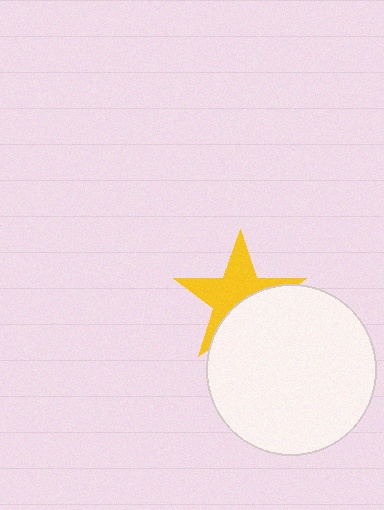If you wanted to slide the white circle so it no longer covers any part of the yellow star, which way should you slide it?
Slide it down — that is the most direct way to separate the two shapes.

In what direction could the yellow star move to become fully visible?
The yellow star could move up. That would shift it out from behind the white circle entirely.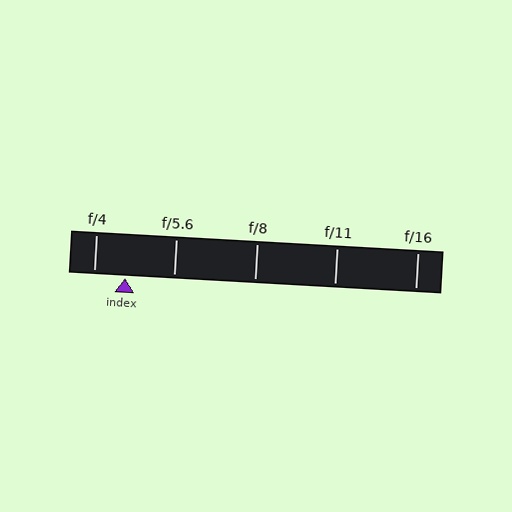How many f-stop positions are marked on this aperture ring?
There are 5 f-stop positions marked.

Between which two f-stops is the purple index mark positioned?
The index mark is between f/4 and f/5.6.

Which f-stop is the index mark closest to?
The index mark is closest to f/4.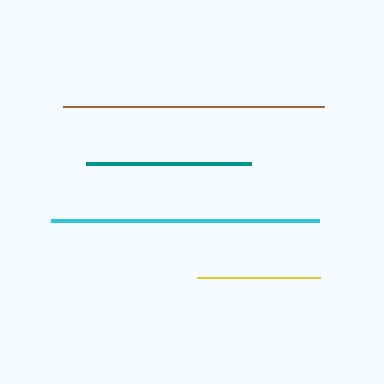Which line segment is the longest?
The cyan line is the longest at approximately 268 pixels.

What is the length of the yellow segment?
The yellow segment is approximately 123 pixels long.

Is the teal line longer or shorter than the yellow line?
The teal line is longer than the yellow line.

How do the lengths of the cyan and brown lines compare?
The cyan and brown lines are approximately the same length.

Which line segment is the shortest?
The yellow line is the shortest at approximately 123 pixels.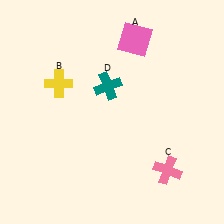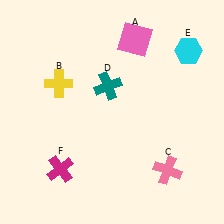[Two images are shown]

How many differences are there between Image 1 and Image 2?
There are 2 differences between the two images.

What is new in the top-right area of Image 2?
A cyan hexagon (E) was added in the top-right area of Image 2.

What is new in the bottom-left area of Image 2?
A magenta cross (F) was added in the bottom-left area of Image 2.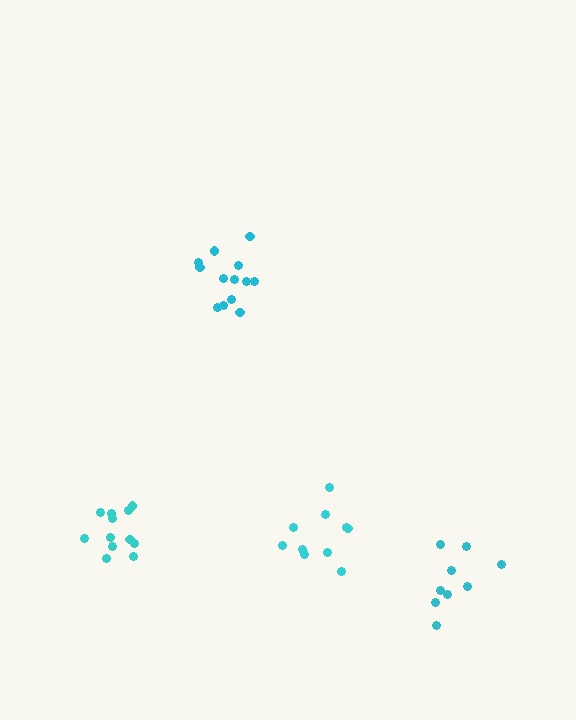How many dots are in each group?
Group 1: 13 dots, Group 2: 10 dots, Group 3: 9 dots, Group 4: 12 dots (44 total).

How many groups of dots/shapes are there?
There are 4 groups.